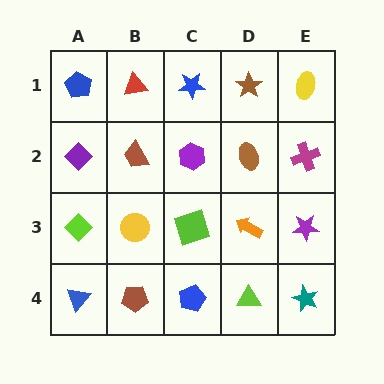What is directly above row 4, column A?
A lime diamond.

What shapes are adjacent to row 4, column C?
A lime square (row 3, column C), a brown pentagon (row 4, column B), a lime triangle (row 4, column D).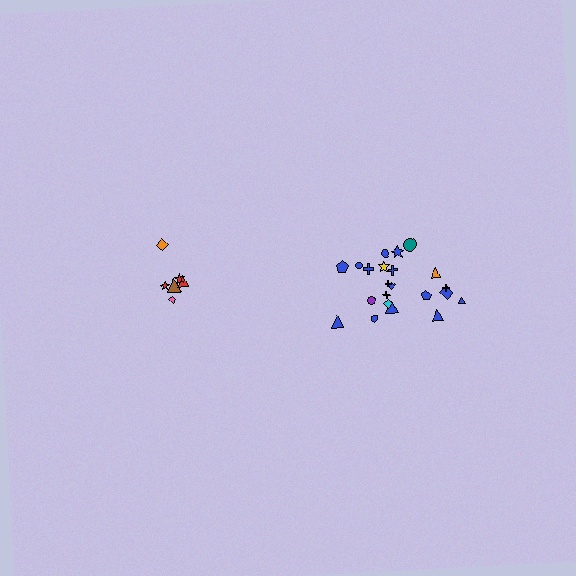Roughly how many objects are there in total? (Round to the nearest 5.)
Roughly 30 objects in total.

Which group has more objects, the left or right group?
The right group.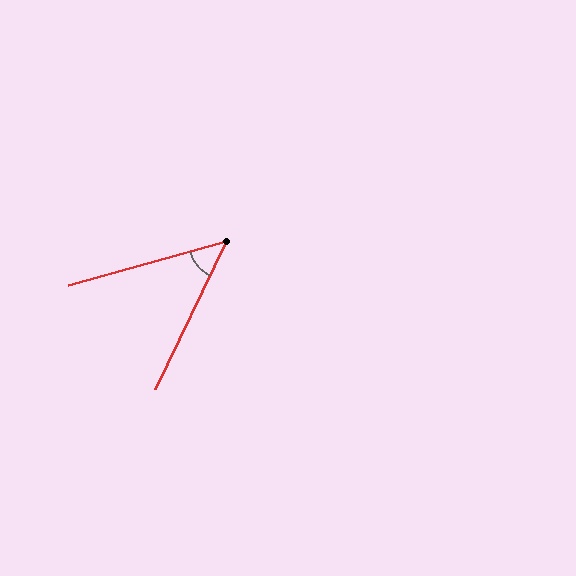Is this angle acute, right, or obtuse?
It is acute.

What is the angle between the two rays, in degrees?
Approximately 49 degrees.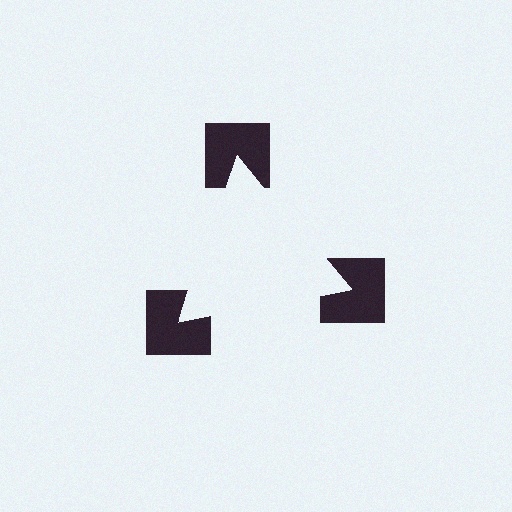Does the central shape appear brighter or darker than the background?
It typically appears slightly brighter than the background, even though no actual brightness change is drawn.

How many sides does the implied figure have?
3 sides.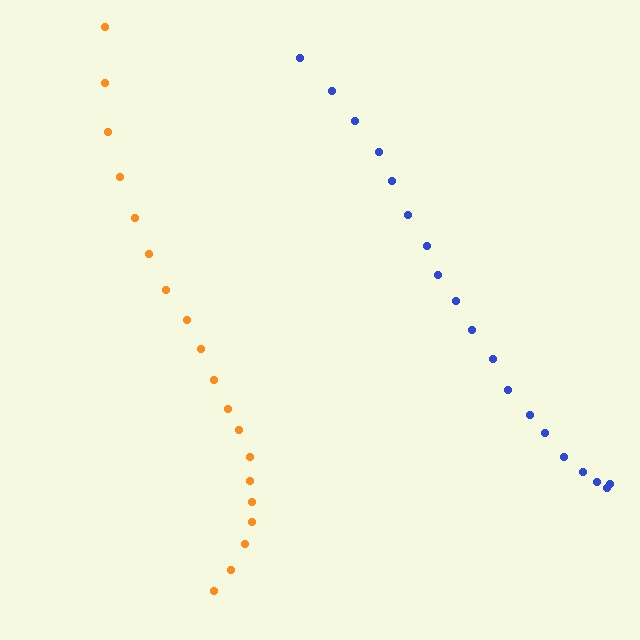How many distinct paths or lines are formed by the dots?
There are 2 distinct paths.